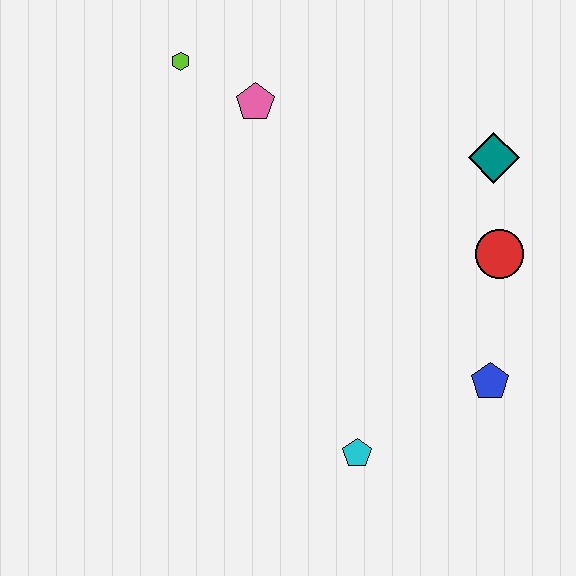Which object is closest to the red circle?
The teal diamond is closest to the red circle.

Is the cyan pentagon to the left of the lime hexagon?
No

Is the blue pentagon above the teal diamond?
No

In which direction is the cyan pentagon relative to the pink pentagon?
The cyan pentagon is below the pink pentagon.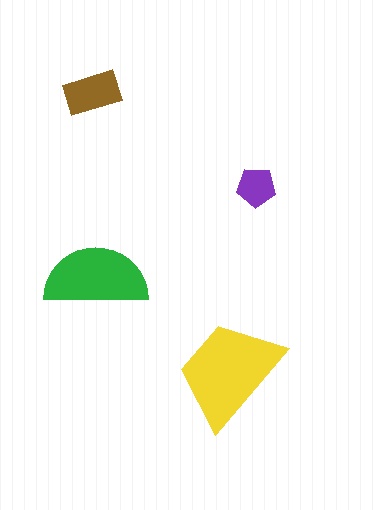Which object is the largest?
The yellow trapezoid.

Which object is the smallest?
The purple pentagon.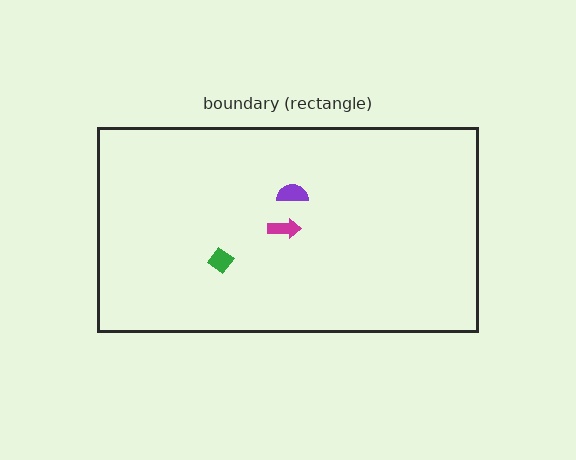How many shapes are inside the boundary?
3 inside, 0 outside.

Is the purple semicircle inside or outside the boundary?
Inside.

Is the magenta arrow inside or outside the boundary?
Inside.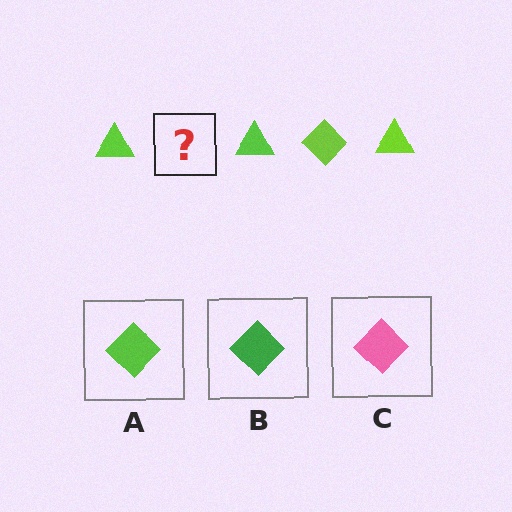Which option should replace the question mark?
Option A.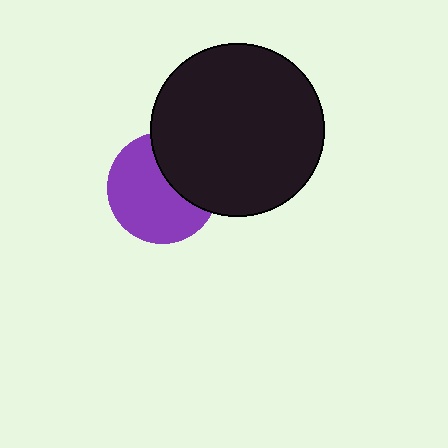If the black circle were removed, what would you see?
You would see the complete purple circle.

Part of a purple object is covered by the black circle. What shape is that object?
It is a circle.